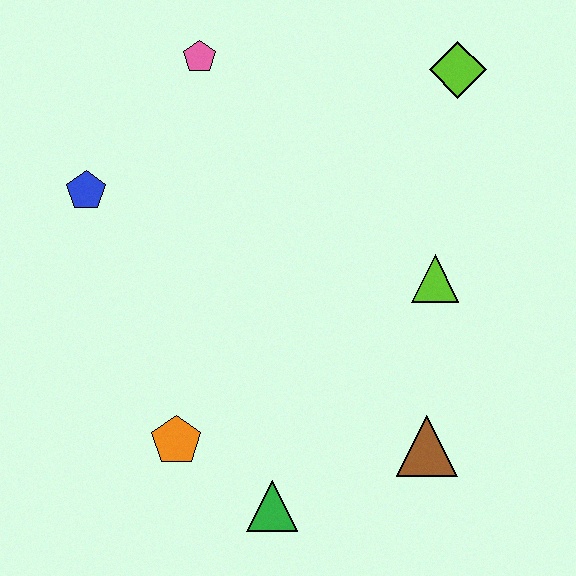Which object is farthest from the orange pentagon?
The lime diamond is farthest from the orange pentagon.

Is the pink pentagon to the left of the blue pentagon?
No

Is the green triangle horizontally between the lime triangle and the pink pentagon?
Yes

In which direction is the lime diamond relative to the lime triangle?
The lime diamond is above the lime triangle.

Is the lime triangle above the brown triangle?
Yes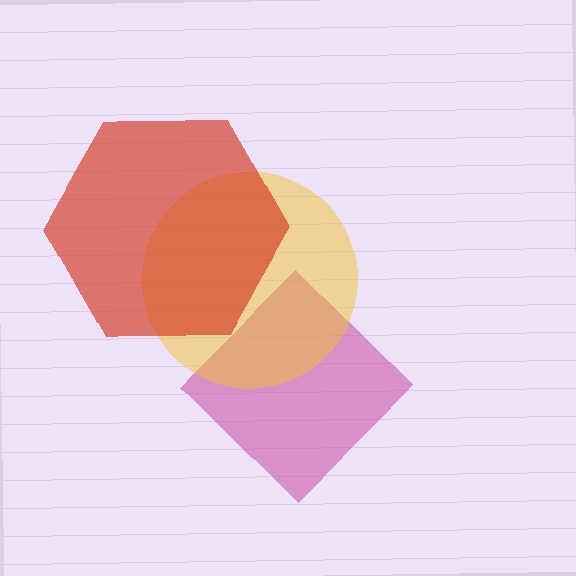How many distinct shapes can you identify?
There are 3 distinct shapes: a magenta diamond, a yellow circle, a red hexagon.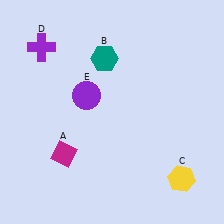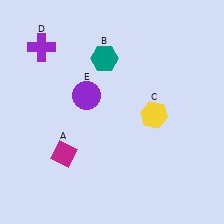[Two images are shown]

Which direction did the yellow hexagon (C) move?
The yellow hexagon (C) moved up.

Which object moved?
The yellow hexagon (C) moved up.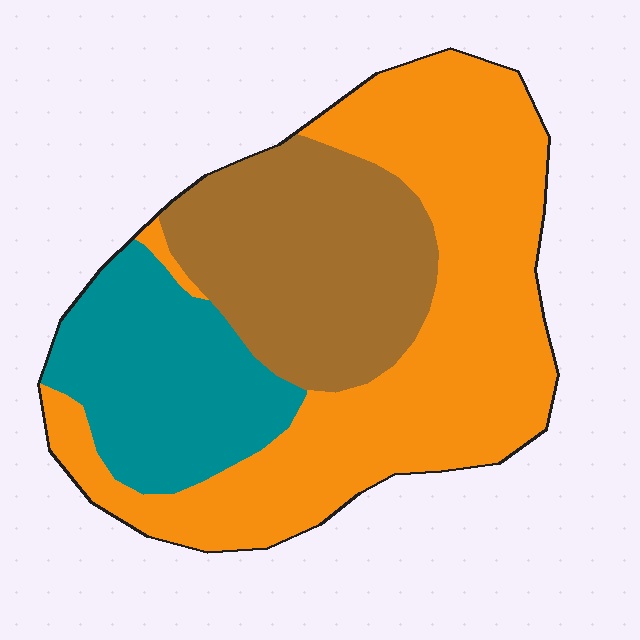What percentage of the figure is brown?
Brown takes up about one quarter (1/4) of the figure.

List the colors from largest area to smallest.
From largest to smallest: orange, brown, teal.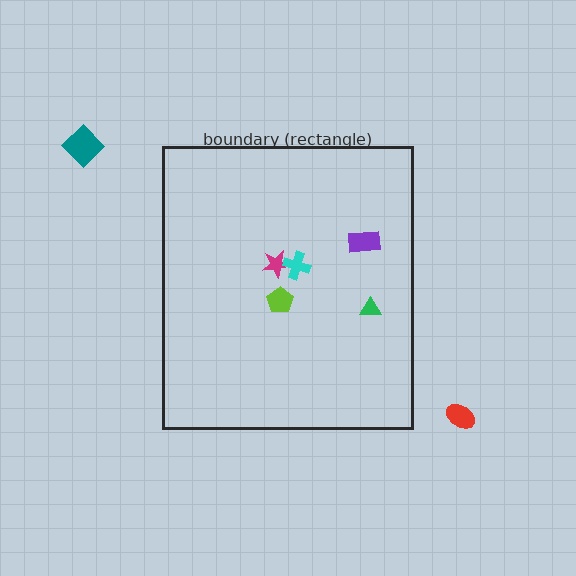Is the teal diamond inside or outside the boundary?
Outside.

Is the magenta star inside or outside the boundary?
Inside.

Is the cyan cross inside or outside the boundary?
Inside.